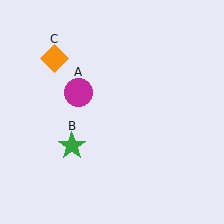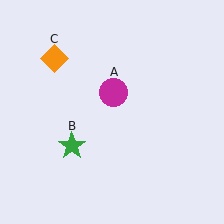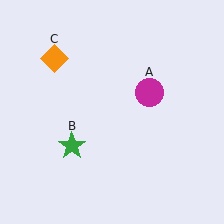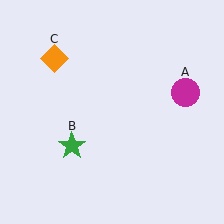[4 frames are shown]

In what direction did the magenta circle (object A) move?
The magenta circle (object A) moved right.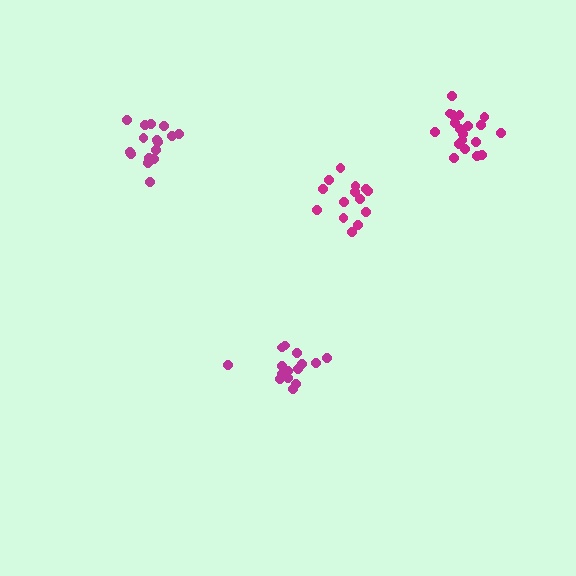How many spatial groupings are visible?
There are 4 spatial groupings.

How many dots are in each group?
Group 1: 15 dots, Group 2: 14 dots, Group 3: 17 dots, Group 4: 19 dots (65 total).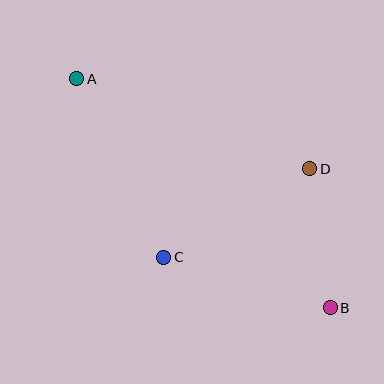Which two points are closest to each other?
Points B and D are closest to each other.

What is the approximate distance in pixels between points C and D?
The distance between C and D is approximately 171 pixels.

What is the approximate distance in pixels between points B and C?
The distance between B and C is approximately 174 pixels.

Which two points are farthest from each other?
Points A and B are farthest from each other.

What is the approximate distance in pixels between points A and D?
The distance between A and D is approximately 250 pixels.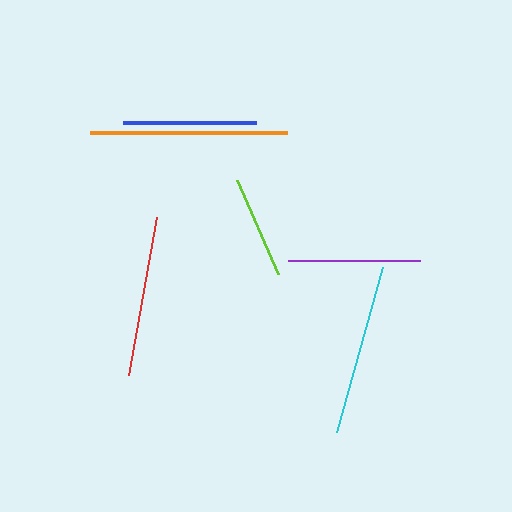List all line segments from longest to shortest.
From longest to shortest: orange, cyan, red, blue, purple, lime.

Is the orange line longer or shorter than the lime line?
The orange line is longer than the lime line.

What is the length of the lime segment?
The lime segment is approximately 103 pixels long.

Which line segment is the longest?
The orange line is the longest at approximately 197 pixels.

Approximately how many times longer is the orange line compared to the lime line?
The orange line is approximately 1.9 times the length of the lime line.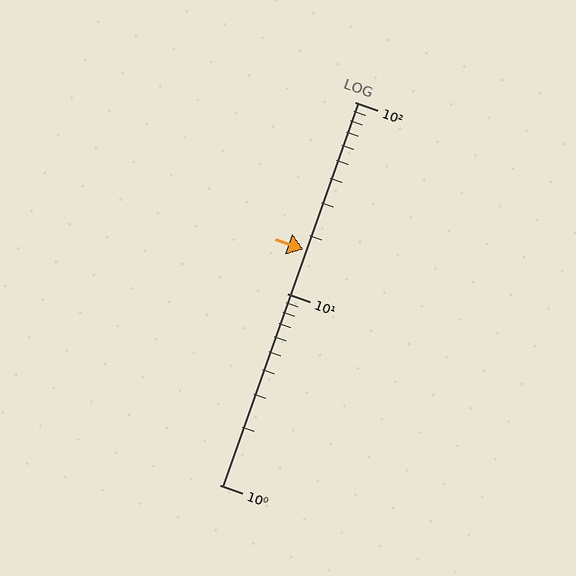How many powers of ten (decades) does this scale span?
The scale spans 2 decades, from 1 to 100.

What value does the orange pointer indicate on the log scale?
The pointer indicates approximately 17.